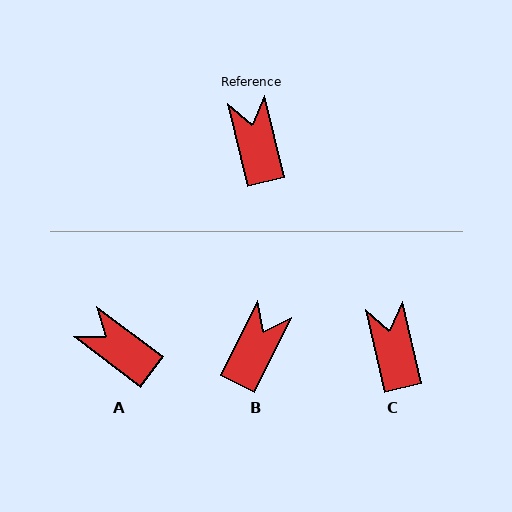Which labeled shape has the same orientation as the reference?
C.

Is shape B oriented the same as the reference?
No, it is off by about 40 degrees.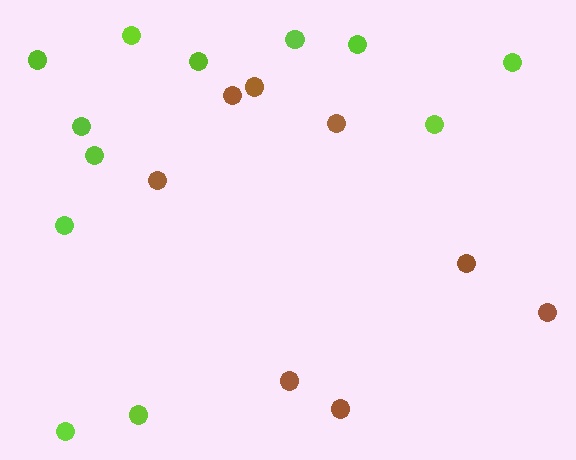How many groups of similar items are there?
There are 2 groups: one group of lime circles (12) and one group of brown circles (8).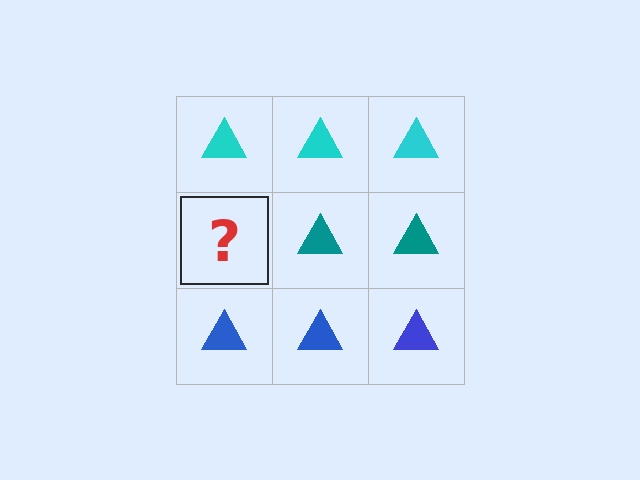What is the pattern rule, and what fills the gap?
The rule is that each row has a consistent color. The gap should be filled with a teal triangle.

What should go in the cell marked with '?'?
The missing cell should contain a teal triangle.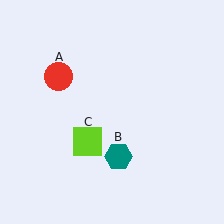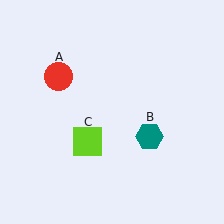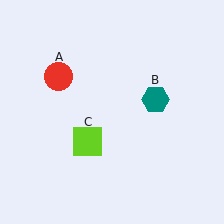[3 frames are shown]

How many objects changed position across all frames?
1 object changed position: teal hexagon (object B).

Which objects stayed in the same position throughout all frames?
Red circle (object A) and lime square (object C) remained stationary.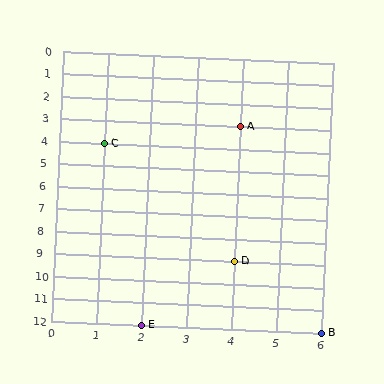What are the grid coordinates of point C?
Point C is at grid coordinates (1, 4).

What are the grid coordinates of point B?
Point B is at grid coordinates (6, 12).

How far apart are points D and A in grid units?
Points D and A are 6 rows apart.